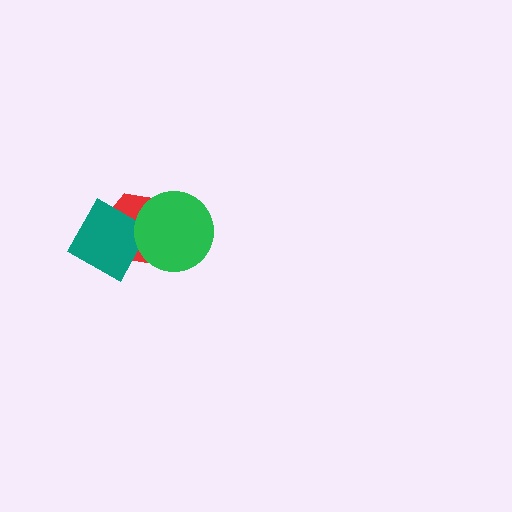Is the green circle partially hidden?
No, no other shape covers it.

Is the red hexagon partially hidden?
Yes, it is partially covered by another shape.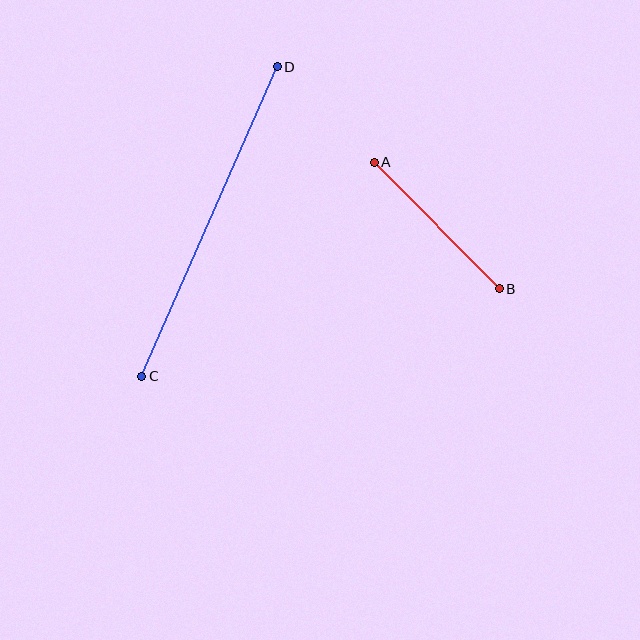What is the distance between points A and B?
The distance is approximately 178 pixels.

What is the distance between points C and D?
The distance is approximately 338 pixels.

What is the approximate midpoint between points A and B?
The midpoint is at approximately (437, 226) pixels.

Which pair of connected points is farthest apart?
Points C and D are farthest apart.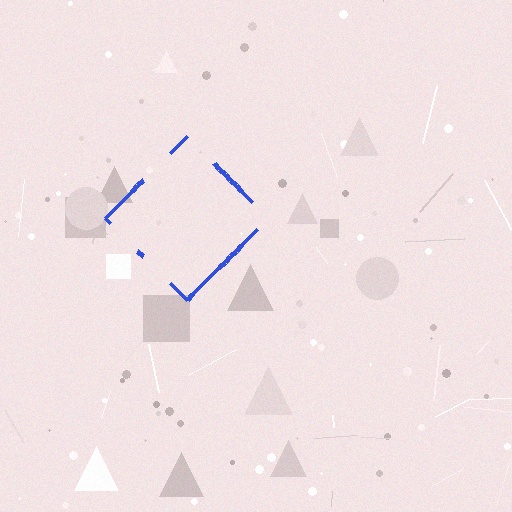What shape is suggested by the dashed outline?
The dashed outline suggests a diamond.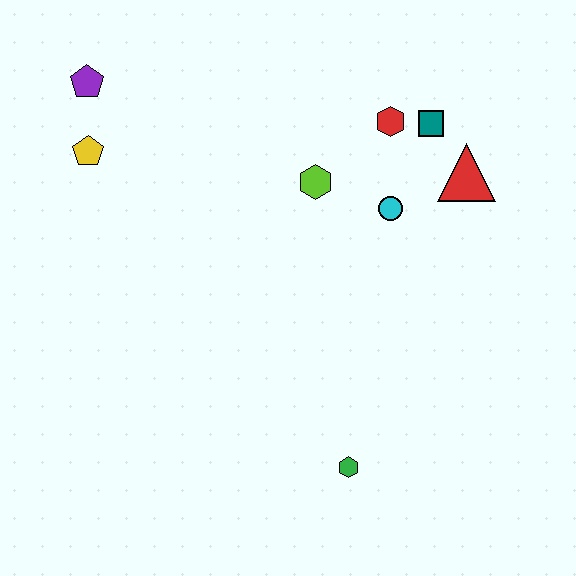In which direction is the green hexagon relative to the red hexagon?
The green hexagon is below the red hexagon.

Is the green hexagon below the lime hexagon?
Yes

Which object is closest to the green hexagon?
The cyan circle is closest to the green hexagon.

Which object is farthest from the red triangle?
The purple pentagon is farthest from the red triangle.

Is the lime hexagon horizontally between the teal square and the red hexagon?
No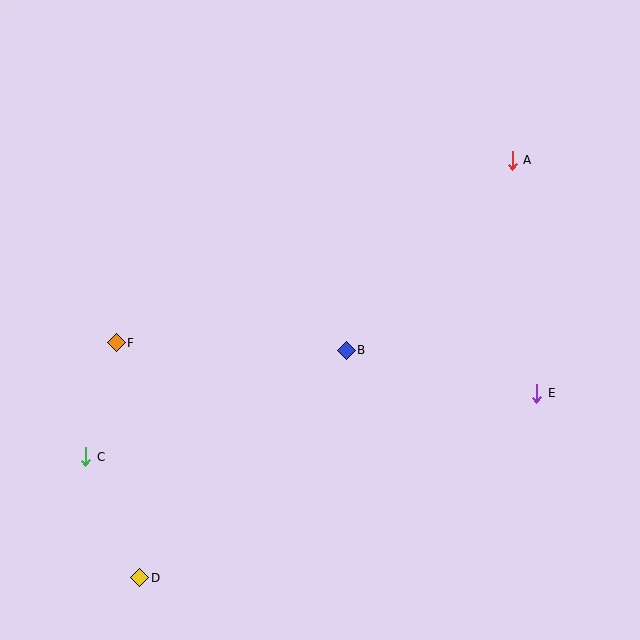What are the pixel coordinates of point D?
Point D is at (140, 578).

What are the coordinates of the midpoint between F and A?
The midpoint between F and A is at (314, 251).